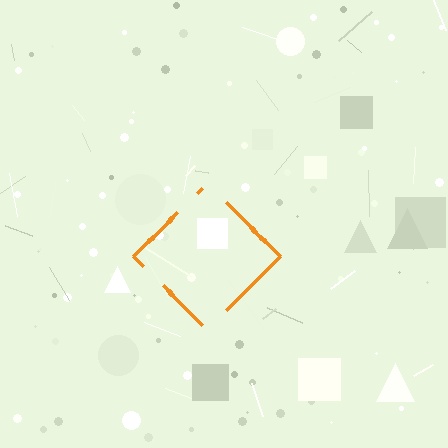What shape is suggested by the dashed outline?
The dashed outline suggests a diamond.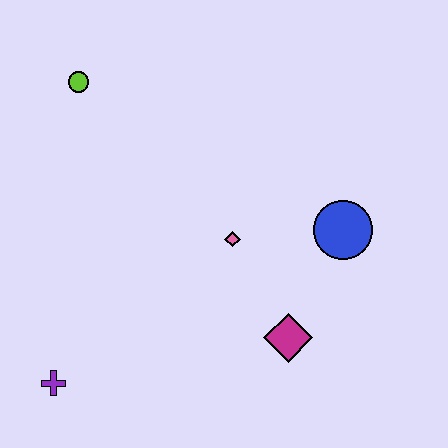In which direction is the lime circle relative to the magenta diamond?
The lime circle is above the magenta diamond.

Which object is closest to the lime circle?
The pink diamond is closest to the lime circle.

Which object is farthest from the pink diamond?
The purple cross is farthest from the pink diamond.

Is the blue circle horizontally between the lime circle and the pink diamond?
No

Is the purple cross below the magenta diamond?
Yes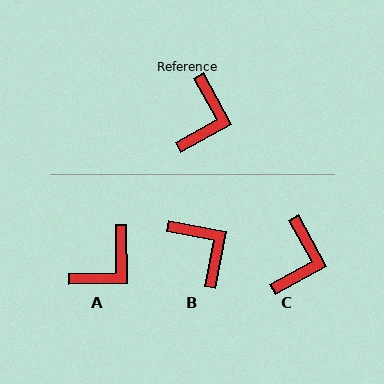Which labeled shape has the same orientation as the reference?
C.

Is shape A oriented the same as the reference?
No, it is off by about 28 degrees.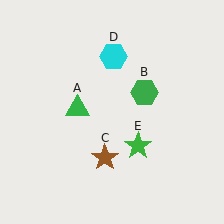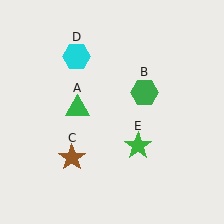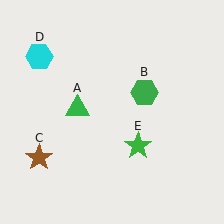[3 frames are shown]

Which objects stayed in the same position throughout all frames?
Green triangle (object A) and green hexagon (object B) and green star (object E) remained stationary.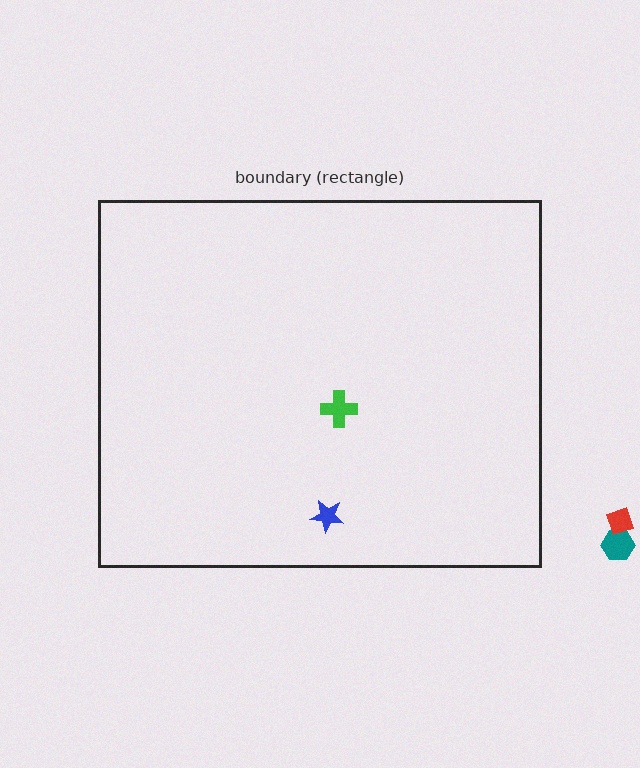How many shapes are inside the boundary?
2 inside, 2 outside.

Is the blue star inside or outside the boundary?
Inside.